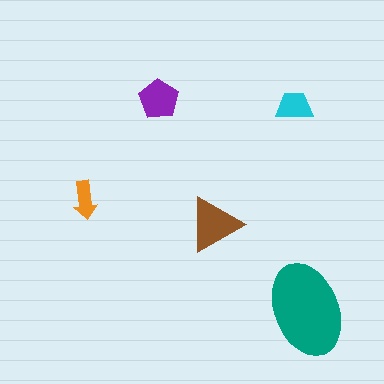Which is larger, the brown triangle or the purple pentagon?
The brown triangle.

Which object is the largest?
The teal ellipse.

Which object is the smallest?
The orange arrow.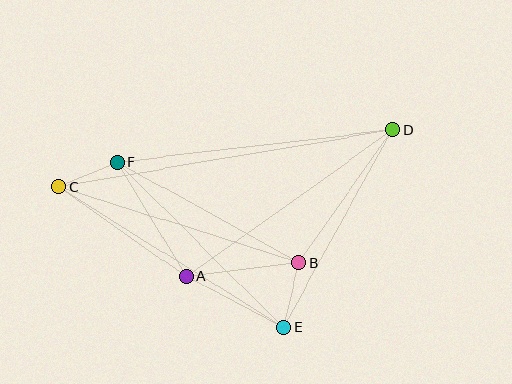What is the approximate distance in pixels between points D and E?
The distance between D and E is approximately 225 pixels.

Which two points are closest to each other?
Points C and F are closest to each other.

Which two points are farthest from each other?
Points C and D are farthest from each other.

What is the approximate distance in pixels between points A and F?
The distance between A and F is approximately 134 pixels.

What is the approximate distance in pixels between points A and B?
The distance between A and B is approximately 113 pixels.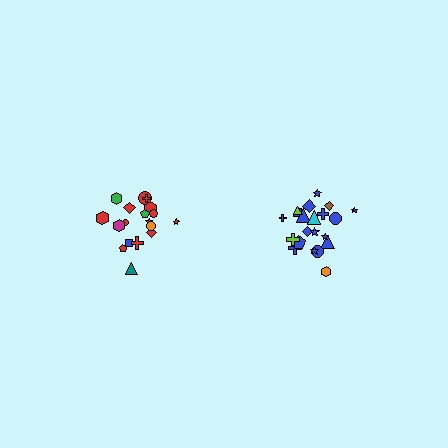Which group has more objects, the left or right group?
The right group.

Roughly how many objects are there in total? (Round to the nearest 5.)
Roughly 40 objects in total.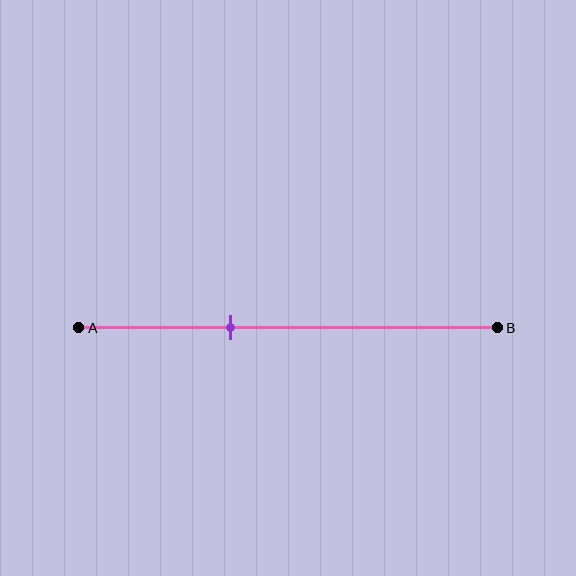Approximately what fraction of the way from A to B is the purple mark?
The purple mark is approximately 35% of the way from A to B.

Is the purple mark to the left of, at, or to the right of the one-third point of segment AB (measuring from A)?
The purple mark is approximately at the one-third point of segment AB.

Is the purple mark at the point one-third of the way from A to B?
Yes, the mark is approximately at the one-third point.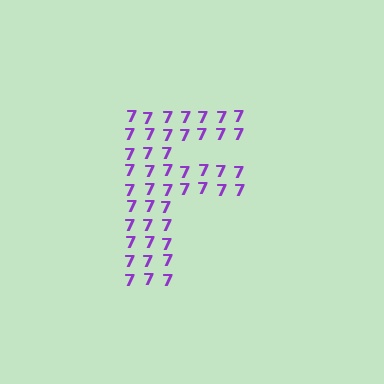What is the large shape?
The large shape is the letter F.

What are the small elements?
The small elements are digit 7's.